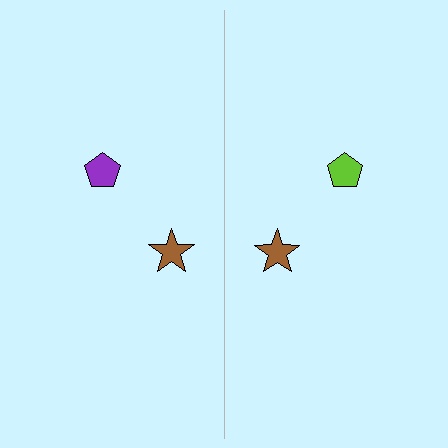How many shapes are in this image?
There are 4 shapes in this image.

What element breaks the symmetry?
The lime pentagon on the right side breaks the symmetry — its mirror counterpart is purple.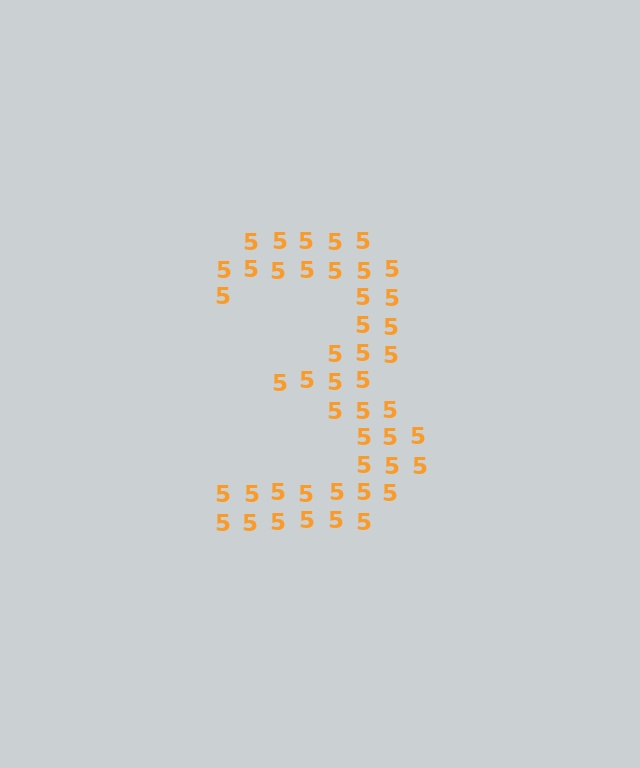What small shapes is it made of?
It is made of small digit 5's.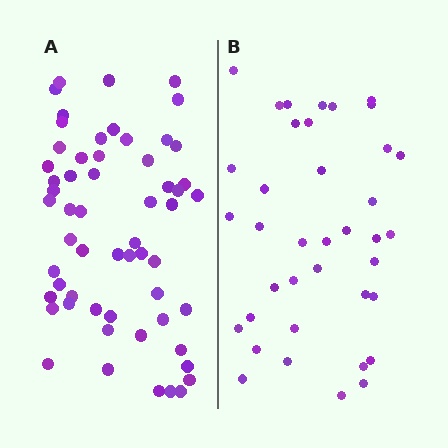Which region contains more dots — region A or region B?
Region A (the left region) has more dots.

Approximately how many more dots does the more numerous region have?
Region A has approximately 20 more dots than region B.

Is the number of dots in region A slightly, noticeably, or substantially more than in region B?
Region A has substantially more. The ratio is roughly 1.5 to 1.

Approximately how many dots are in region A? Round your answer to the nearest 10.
About 60 dots. (The exact count is 58, which rounds to 60.)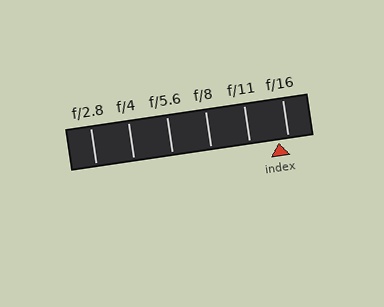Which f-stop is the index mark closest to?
The index mark is closest to f/16.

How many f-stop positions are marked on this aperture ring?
There are 6 f-stop positions marked.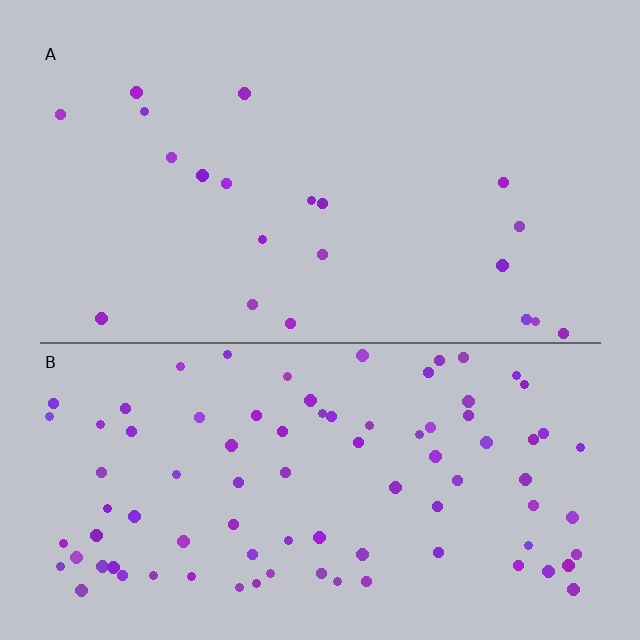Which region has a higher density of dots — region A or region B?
B (the bottom).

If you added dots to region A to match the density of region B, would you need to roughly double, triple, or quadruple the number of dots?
Approximately quadruple.